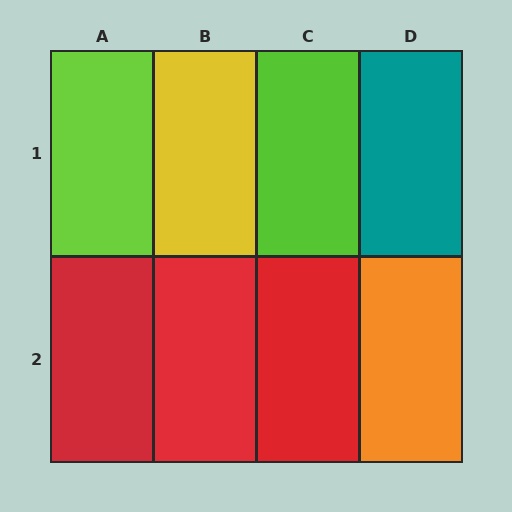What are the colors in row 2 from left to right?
Red, red, red, orange.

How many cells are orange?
1 cell is orange.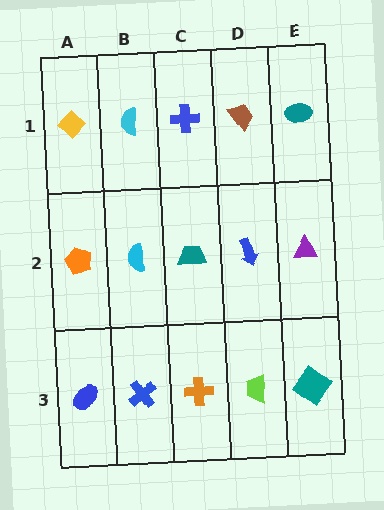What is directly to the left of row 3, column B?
A blue ellipse.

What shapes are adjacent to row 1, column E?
A purple triangle (row 2, column E), a brown trapezoid (row 1, column D).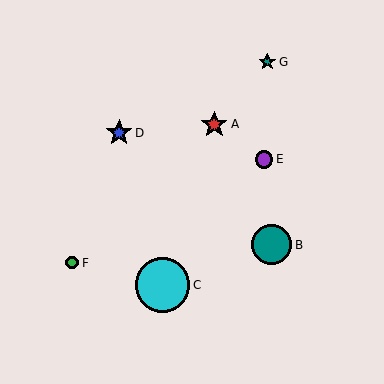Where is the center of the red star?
The center of the red star is at (214, 124).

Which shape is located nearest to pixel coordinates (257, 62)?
The teal star (labeled G) at (267, 62) is nearest to that location.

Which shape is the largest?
The cyan circle (labeled C) is the largest.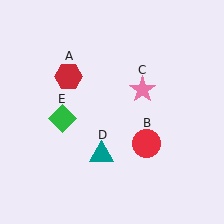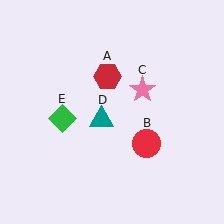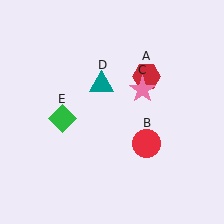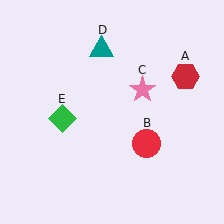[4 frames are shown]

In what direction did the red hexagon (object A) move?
The red hexagon (object A) moved right.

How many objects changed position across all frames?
2 objects changed position: red hexagon (object A), teal triangle (object D).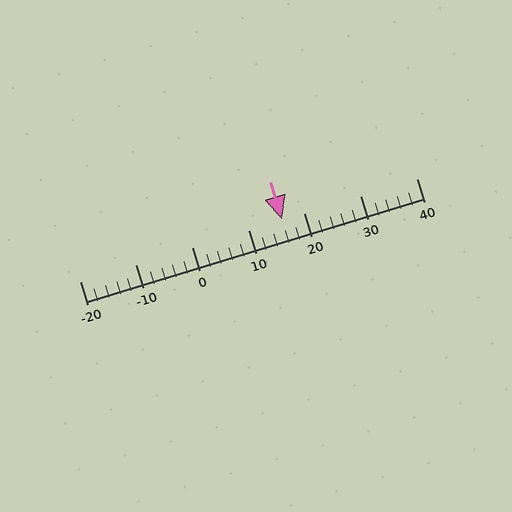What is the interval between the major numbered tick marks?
The major tick marks are spaced 10 units apart.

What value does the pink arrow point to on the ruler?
The pink arrow points to approximately 16.